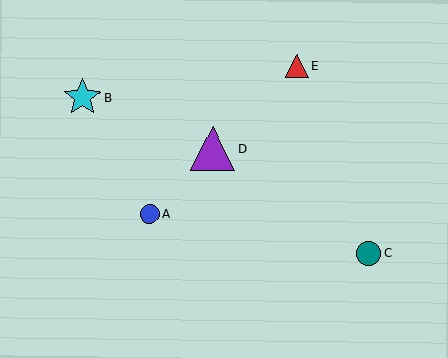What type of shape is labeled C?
Shape C is a teal circle.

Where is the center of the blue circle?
The center of the blue circle is at (150, 214).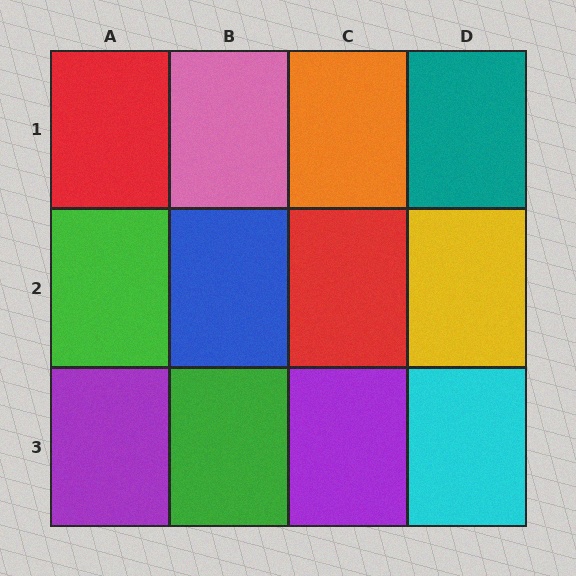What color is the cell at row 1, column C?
Orange.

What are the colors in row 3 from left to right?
Purple, green, purple, cyan.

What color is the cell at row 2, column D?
Yellow.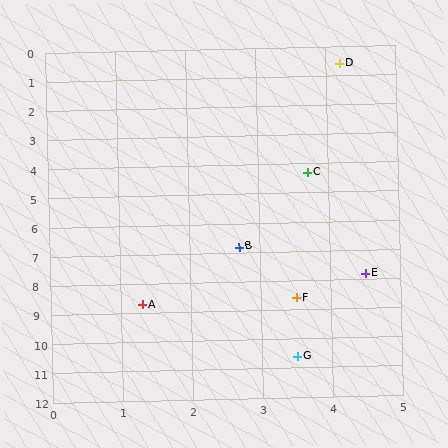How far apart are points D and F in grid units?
Points D and F are about 8.0 grid units apart.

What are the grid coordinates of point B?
Point B is at approximately (2.7, 6.8).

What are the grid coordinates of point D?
Point D is at approximately (4.2, 0.6).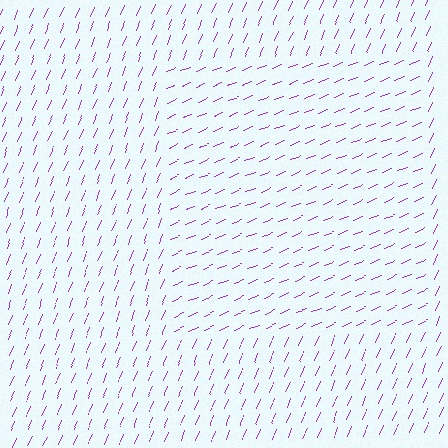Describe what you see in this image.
The image is filled with small purple line segments. A rectangle region in the image has lines oriented differently from the surrounding lines, creating a visible texture boundary.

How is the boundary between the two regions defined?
The boundary is defined purely by a change in line orientation (approximately 45 degrees difference). All lines are the same color and thickness.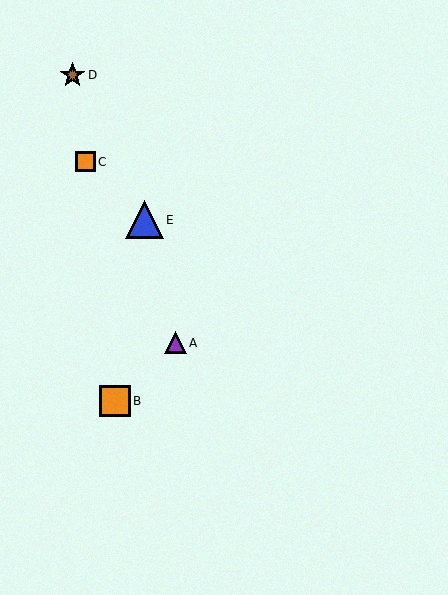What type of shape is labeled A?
Shape A is a purple triangle.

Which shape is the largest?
The blue triangle (labeled E) is the largest.